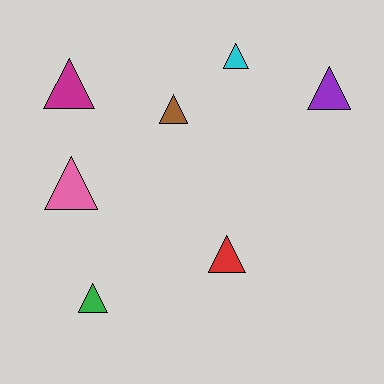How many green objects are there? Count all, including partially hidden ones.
There is 1 green object.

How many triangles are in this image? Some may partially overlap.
There are 7 triangles.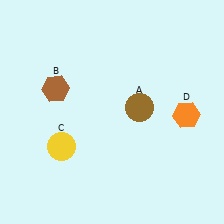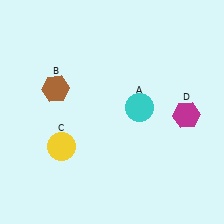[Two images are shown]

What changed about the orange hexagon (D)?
In Image 1, D is orange. In Image 2, it changed to magenta.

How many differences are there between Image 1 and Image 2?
There are 2 differences between the two images.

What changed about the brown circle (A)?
In Image 1, A is brown. In Image 2, it changed to cyan.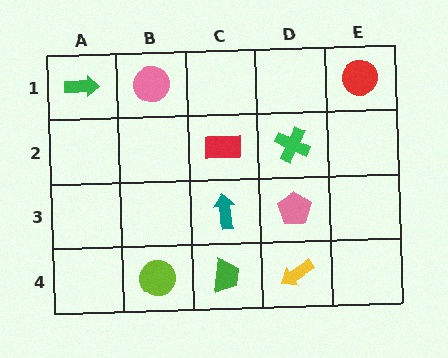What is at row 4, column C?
A green trapezoid.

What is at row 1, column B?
A pink circle.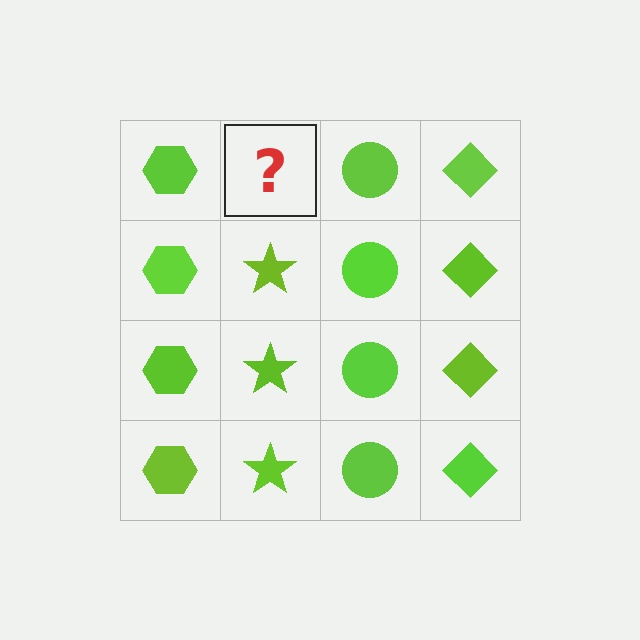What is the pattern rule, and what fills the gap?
The rule is that each column has a consistent shape. The gap should be filled with a lime star.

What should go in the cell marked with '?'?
The missing cell should contain a lime star.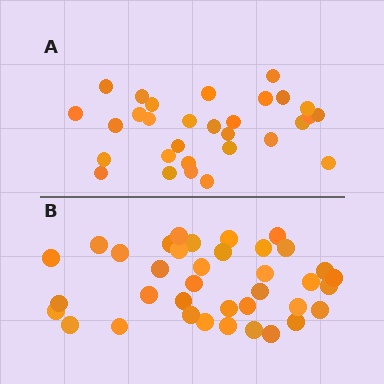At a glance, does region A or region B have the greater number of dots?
Region B (the bottom region) has more dots.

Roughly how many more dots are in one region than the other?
Region B has roughly 8 or so more dots than region A.